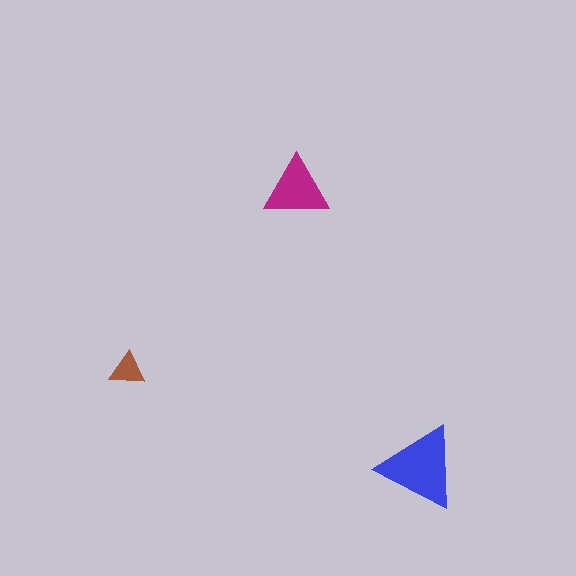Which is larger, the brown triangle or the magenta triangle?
The magenta one.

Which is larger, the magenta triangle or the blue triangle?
The blue one.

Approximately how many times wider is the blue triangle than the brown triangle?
About 2.5 times wider.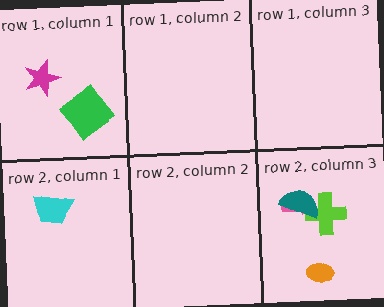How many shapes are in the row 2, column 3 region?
4.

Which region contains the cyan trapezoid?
The row 2, column 1 region.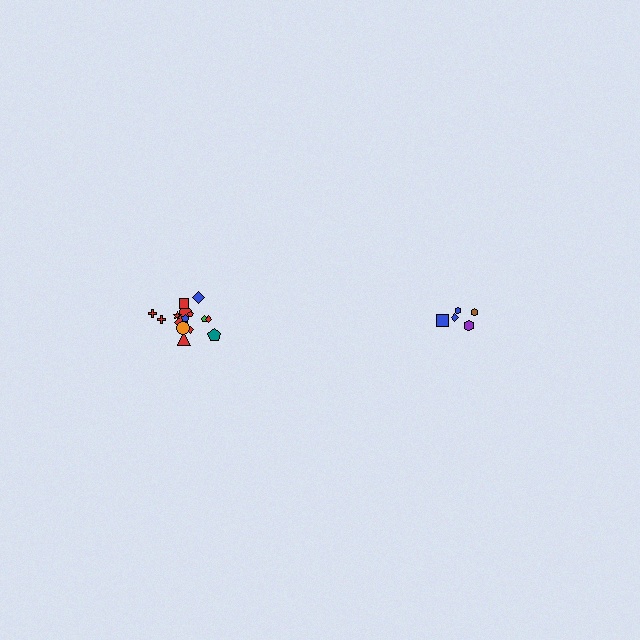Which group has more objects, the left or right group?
The left group.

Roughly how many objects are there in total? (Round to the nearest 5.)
Roughly 20 objects in total.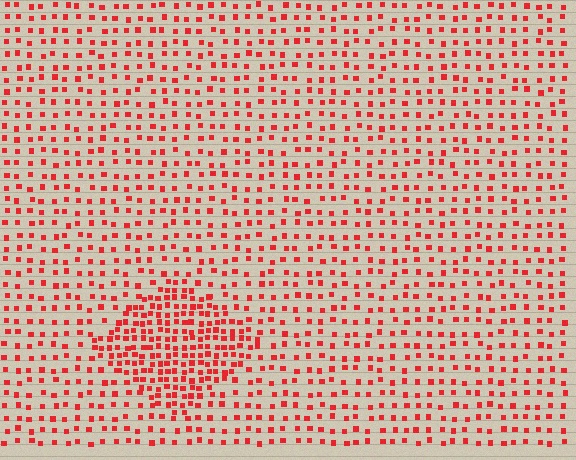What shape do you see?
I see a diamond.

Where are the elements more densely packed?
The elements are more densely packed inside the diamond boundary.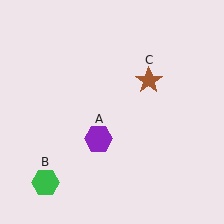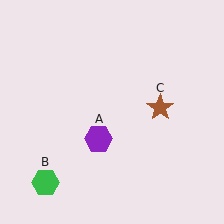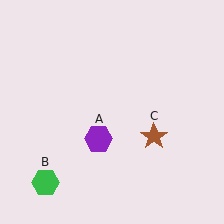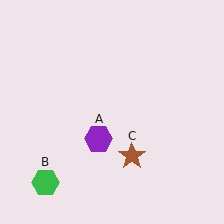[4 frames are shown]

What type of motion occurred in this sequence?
The brown star (object C) rotated clockwise around the center of the scene.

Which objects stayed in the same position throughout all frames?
Purple hexagon (object A) and green hexagon (object B) remained stationary.